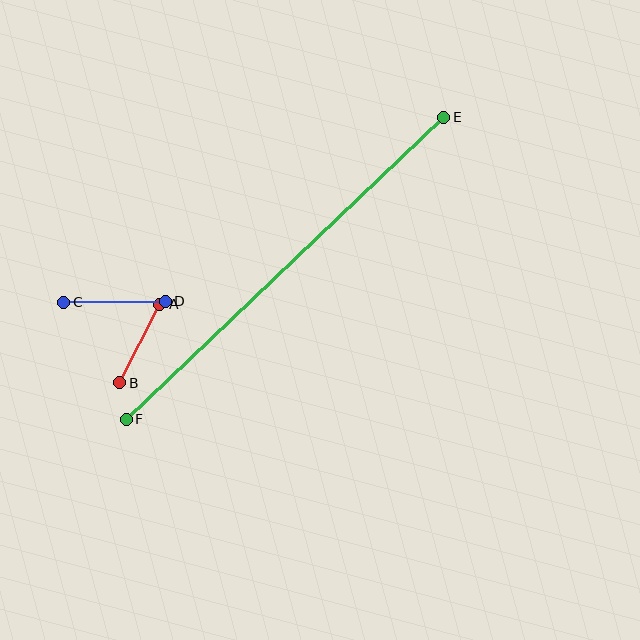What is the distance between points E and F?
The distance is approximately 438 pixels.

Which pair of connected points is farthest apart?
Points E and F are farthest apart.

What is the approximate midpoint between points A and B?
The midpoint is at approximately (140, 344) pixels.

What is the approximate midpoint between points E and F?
The midpoint is at approximately (285, 268) pixels.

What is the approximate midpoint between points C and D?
The midpoint is at approximately (115, 302) pixels.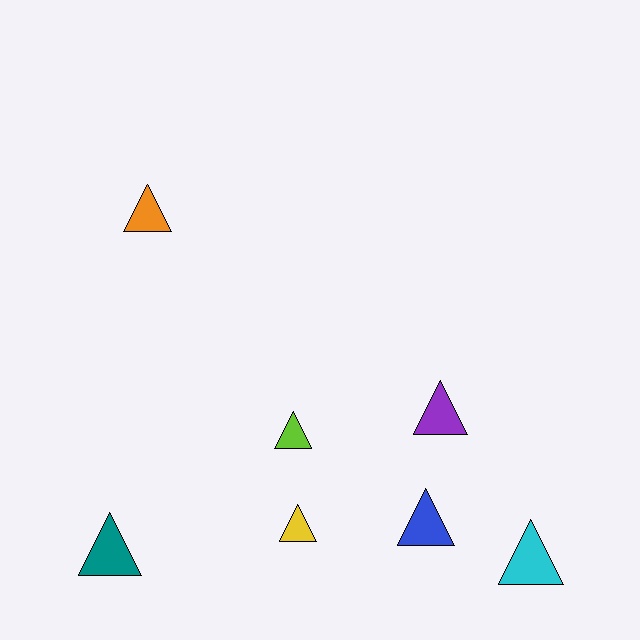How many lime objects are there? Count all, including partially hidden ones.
There is 1 lime object.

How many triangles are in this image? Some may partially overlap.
There are 7 triangles.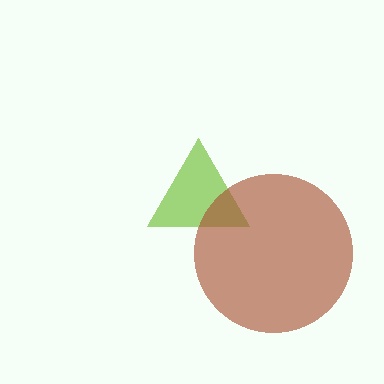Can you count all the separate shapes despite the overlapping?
Yes, there are 2 separate shapes.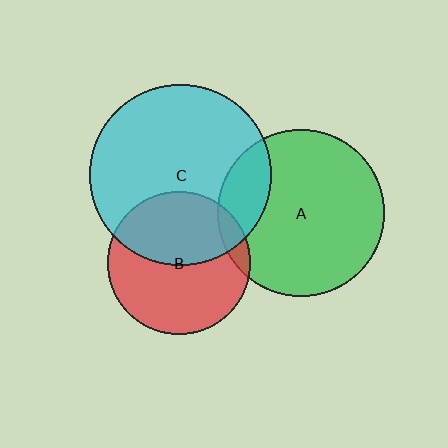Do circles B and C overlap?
Yes.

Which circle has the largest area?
Circle C (cyan).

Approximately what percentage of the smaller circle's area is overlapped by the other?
Approximately 45%.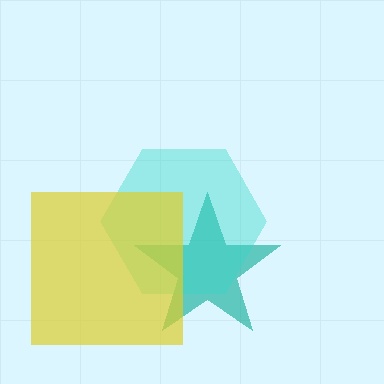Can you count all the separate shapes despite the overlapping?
Yes, there are 3 separate shapes.